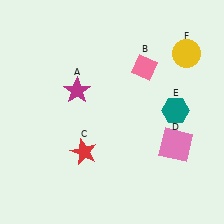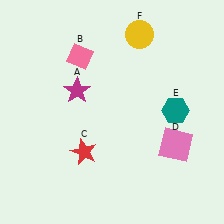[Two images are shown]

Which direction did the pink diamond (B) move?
The pink diamond (B) moved left.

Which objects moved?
The objects that moved are: the pink diamond (B), the yellow circle (F).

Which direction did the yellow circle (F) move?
The yellow circle (F) moved left.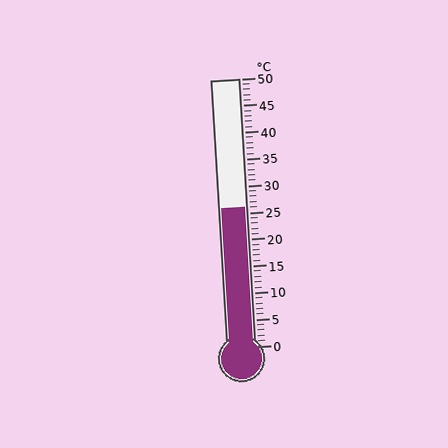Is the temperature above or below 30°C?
The temperature is below 30°C.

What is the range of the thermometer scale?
The thermometer scale ranges from 0°C to 50°C.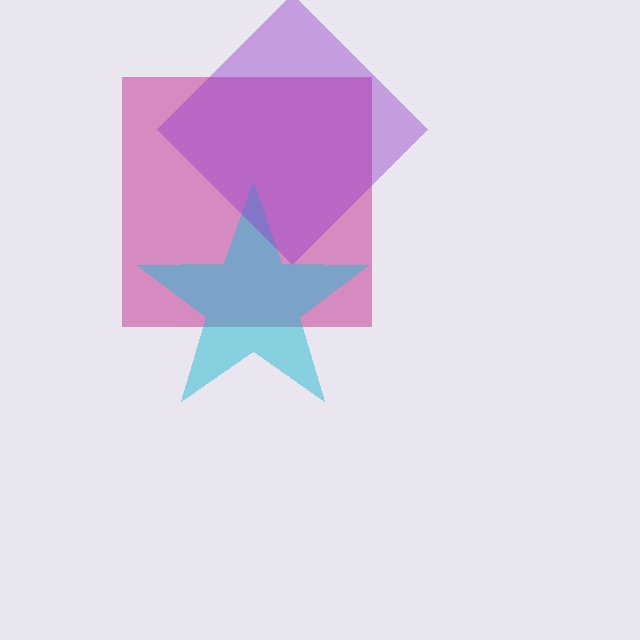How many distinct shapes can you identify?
There are 3 distinct shapes: a magenta square, a cyan star, a purple diamond.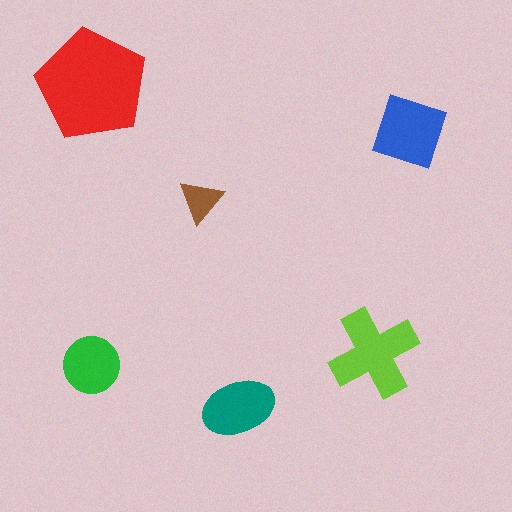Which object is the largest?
The red pentagon.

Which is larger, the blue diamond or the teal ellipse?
The blue diamond.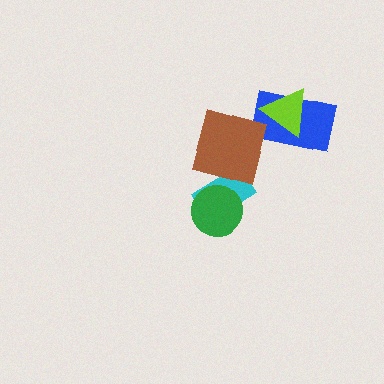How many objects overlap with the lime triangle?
1 object overlaps with the lime triangle.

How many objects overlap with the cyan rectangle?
2 objects overlap with the cyan rectangle.